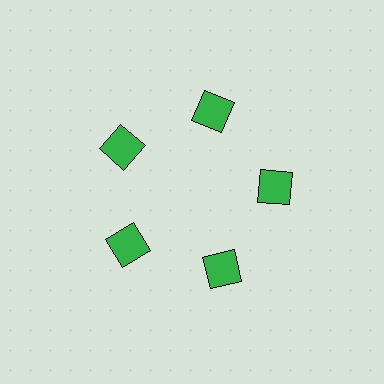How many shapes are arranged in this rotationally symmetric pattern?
There are 5 shapes, arranged in 5 groups of 1.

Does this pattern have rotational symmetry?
Yes, this pattern has 5-fold rotational symmetry. It looks the same after rotating 72 degrees around the center.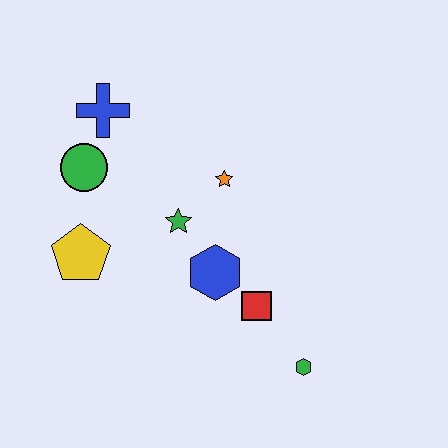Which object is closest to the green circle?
The blue cross is closest to the green circle.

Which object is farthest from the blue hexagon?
The blue cross is farthest from the blue hexagon.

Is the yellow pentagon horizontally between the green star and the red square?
No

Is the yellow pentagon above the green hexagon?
Yes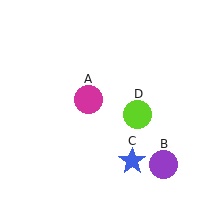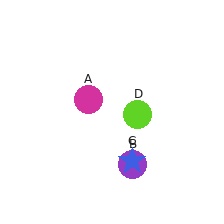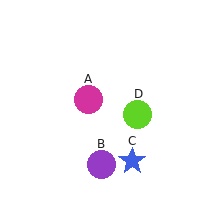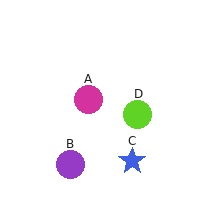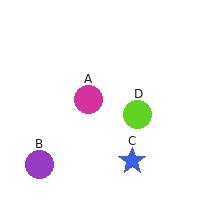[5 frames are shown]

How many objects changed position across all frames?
1 object changed position: purple circle (object B).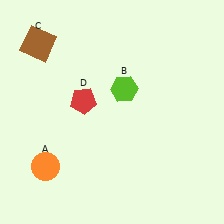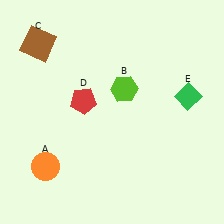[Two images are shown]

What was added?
A green diamond (E) was added in Image 2.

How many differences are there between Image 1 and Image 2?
There is 1 difference between the two images.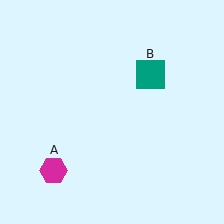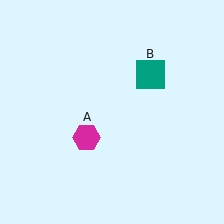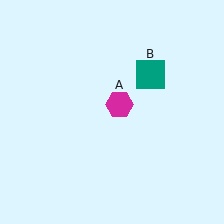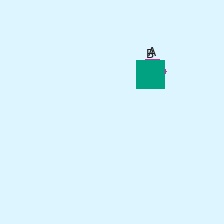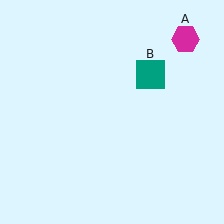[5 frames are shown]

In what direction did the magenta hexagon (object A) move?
The magenta hexagon (object A) moved up and to the right.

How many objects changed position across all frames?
1 object changed position: magenta hexagon (object A).